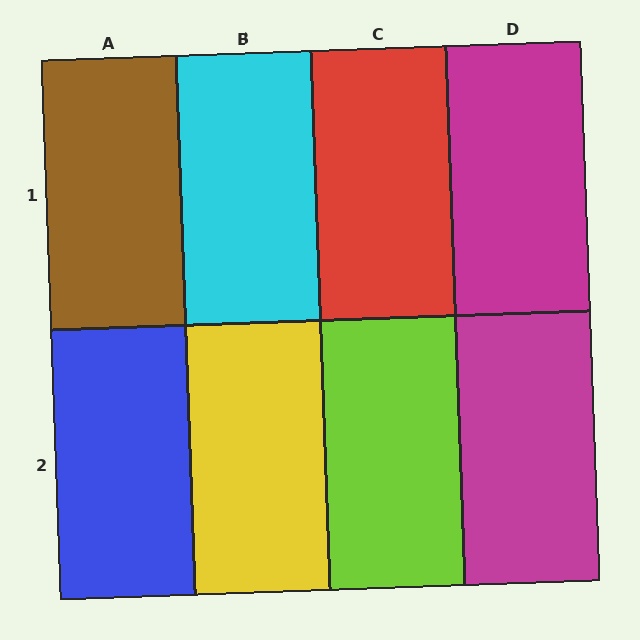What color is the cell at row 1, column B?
Cyan.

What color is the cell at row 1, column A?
Brown.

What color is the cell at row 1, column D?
Magenta.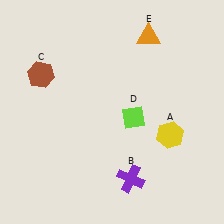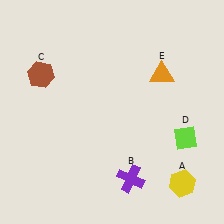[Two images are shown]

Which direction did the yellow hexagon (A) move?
The yellow hexagon (A) moved down.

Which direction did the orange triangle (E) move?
The orange triangle (E) moved down.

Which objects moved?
The objects that moved are: the yellow hexagon (A), the lime diamond (D), the orange triangle (E).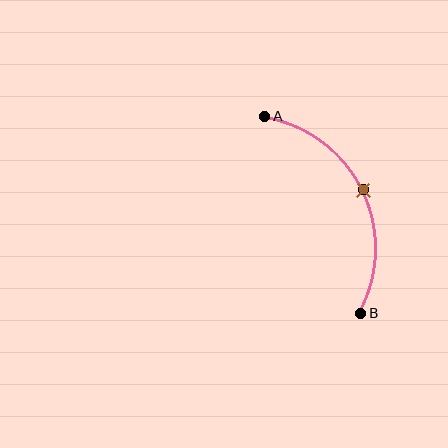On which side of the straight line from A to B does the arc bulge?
The arc bulges to the right of the straight line connecting A and B.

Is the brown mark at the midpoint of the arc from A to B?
Yes. The brown mark lies on the arc at equal arc-length from both A and B — it is the arc midpoint.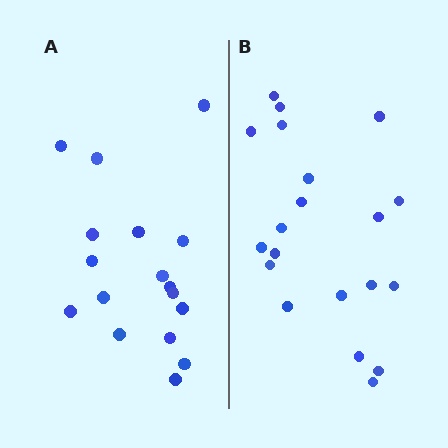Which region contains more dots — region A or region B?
Region B (the right region) has more dots.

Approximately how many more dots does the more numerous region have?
Region B has just a few more — roughly 2 or 3 more dots than region A.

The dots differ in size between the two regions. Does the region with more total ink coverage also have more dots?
No. Region A has more total ink coverage because its dots are larger, but region B actually contains more individual dots. Total area can be misleading — the number of items is what matters here.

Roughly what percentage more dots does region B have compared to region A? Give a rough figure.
About 20% more.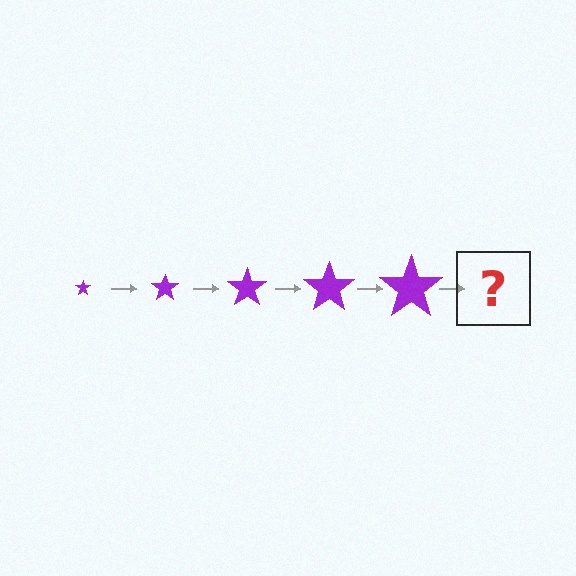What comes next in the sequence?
The next element should be a purple star, larger than the previous one.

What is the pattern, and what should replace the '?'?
The pattern is that the star gets progressively larger each step. The '?' should be a purple star, larger than the previous one.